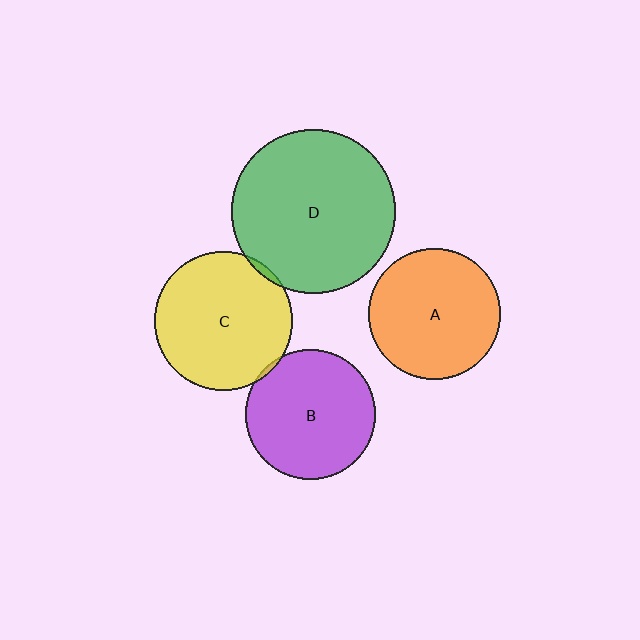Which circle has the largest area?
Circle D (green).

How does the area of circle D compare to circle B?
Approximately 1.6 times.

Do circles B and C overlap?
Yes.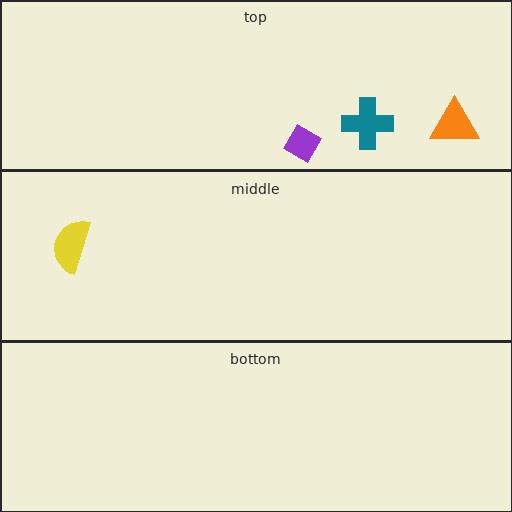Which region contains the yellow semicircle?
The middle region.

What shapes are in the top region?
The teal cross, the purple diamond, the orange triangle.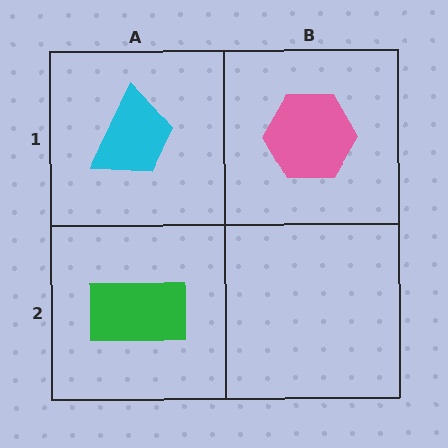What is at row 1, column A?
A cyan trapezoid.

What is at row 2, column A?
A green rectangle.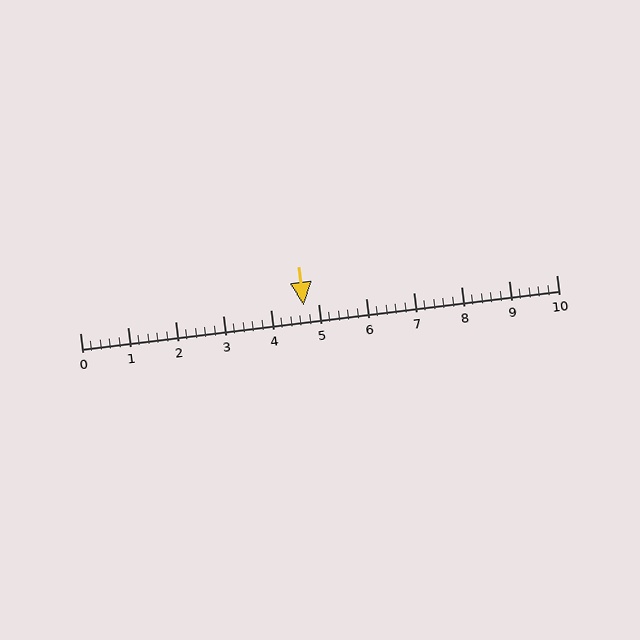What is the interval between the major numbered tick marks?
The major tick marks are spaced 1 units apart.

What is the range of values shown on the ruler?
The ruler shows values from 0 to 10.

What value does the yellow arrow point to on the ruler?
The yellow arrow points to approximately 4.7.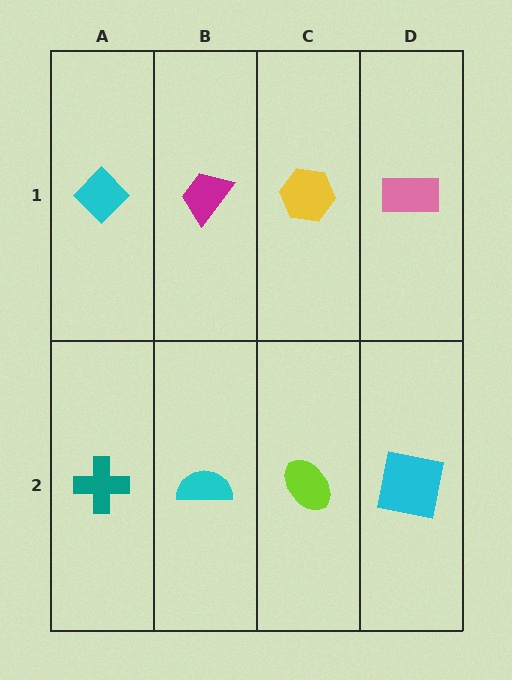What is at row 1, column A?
A cyan diamond.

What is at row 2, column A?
A teal cross.